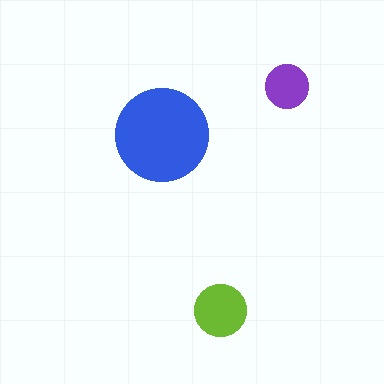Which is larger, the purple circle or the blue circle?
The blue one.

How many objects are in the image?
There are 3 objects in the image.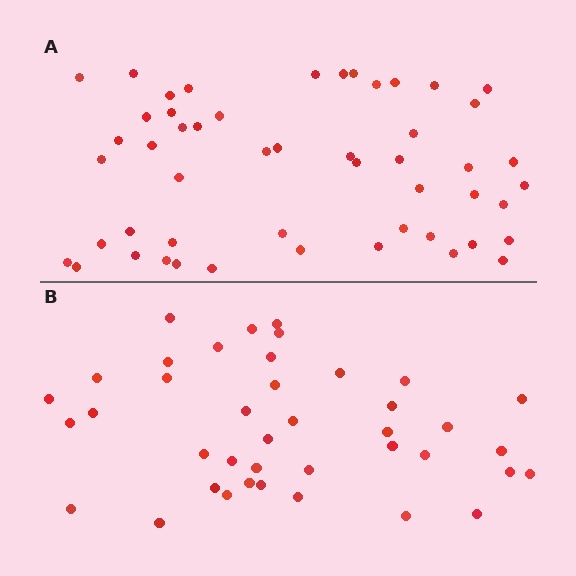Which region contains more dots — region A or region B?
Region A (the top region) has more dots.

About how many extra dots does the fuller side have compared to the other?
Region A has roughly 12 or so more dots than region B.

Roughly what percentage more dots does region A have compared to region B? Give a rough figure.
About 30% more.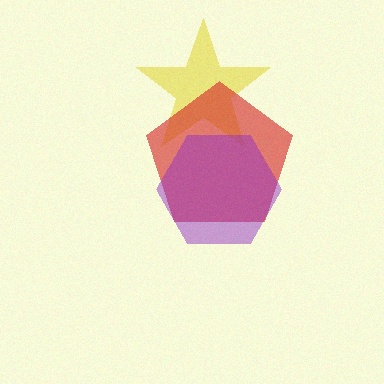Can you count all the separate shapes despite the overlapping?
Yes, there are 3 separate shapes.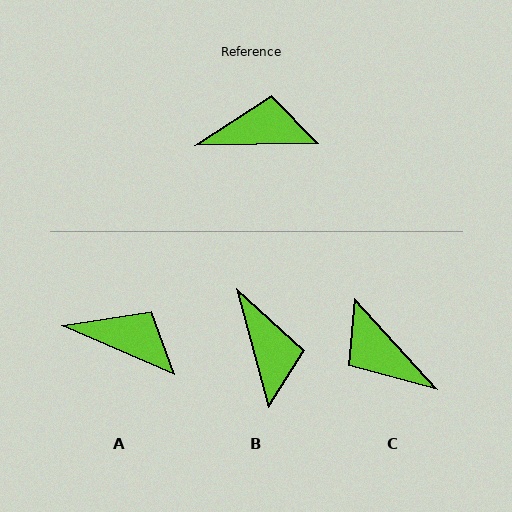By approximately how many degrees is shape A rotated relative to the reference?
Approximately 24 degrees clockwise.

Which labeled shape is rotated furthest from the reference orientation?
C, about 132 degrees away.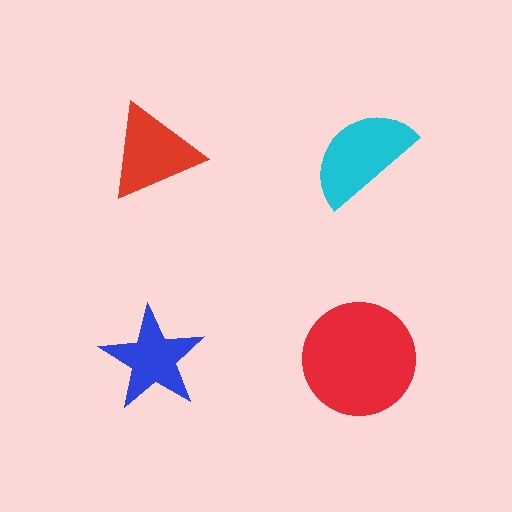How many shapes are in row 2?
2 shapes.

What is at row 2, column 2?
A red circle.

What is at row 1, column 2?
A cyan semicircle.